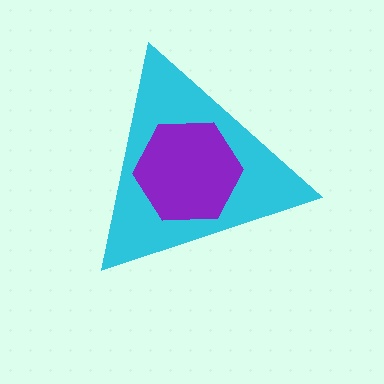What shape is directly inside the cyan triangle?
The purple hexagon.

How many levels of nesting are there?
2.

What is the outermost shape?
The cyan triangle.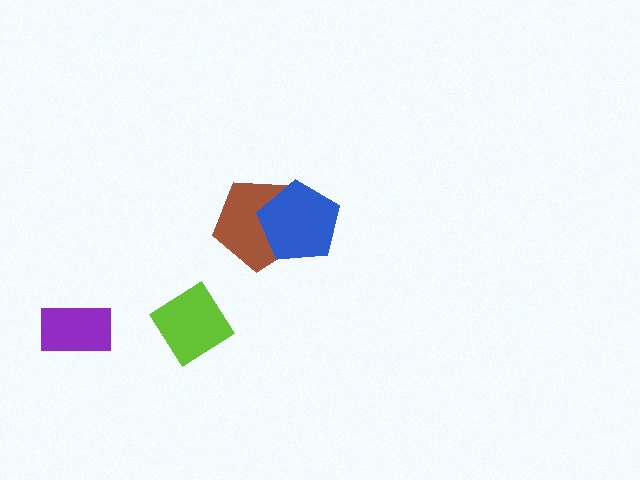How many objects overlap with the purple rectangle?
0 objects overlap with the purple rectangle.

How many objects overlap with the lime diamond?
0 objects overlap with the lime diamond.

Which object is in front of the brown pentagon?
The blue pentagon is in front of the brown pentagon.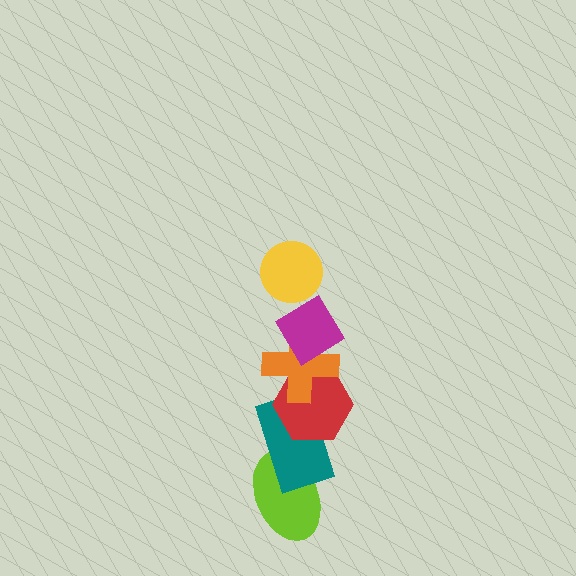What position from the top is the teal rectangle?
The teal rectangle is 5th from the top.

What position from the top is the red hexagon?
The red hexagon is 4th from the top.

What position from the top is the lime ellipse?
The lime ellipse is 6th from the top.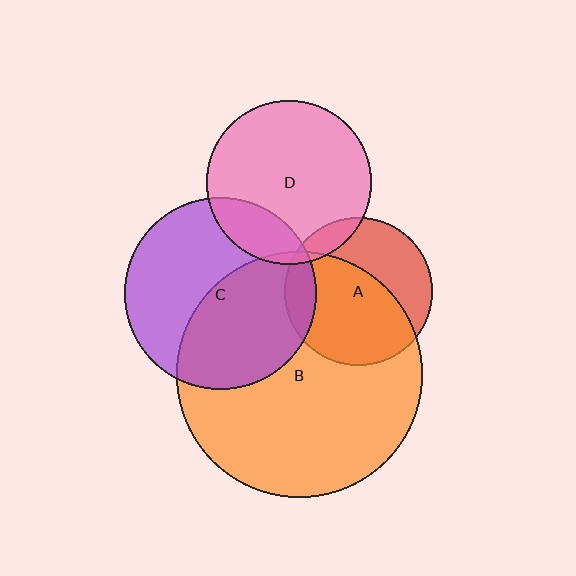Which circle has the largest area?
Circle B (orange).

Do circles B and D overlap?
Yes.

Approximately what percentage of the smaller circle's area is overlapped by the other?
Approximately 5%.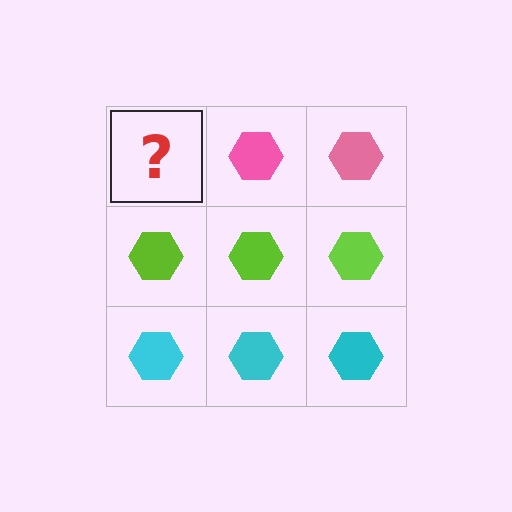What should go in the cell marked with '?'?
The missing cell should contain a pink hexagon.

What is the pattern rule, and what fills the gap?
The rule is that each row has a consistent color. The gap should be filled with a pink hexagon.